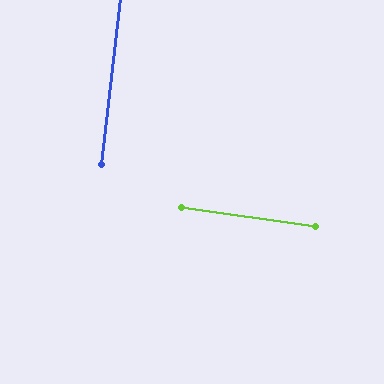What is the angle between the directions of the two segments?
Approximately 88 degrees.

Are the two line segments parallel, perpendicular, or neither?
Perpendicular — they meet at approximately 88°.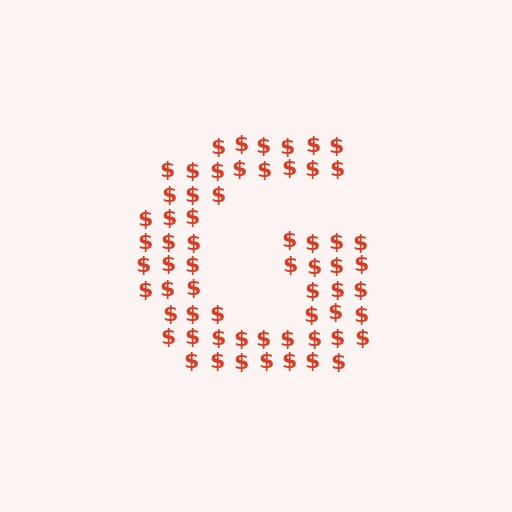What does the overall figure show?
The overall figure shows the letter G.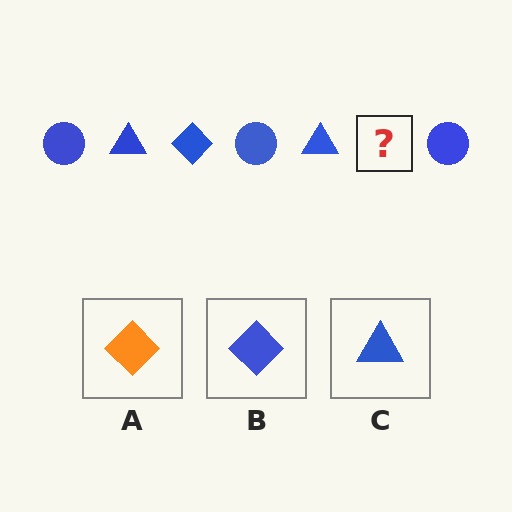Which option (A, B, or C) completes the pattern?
B.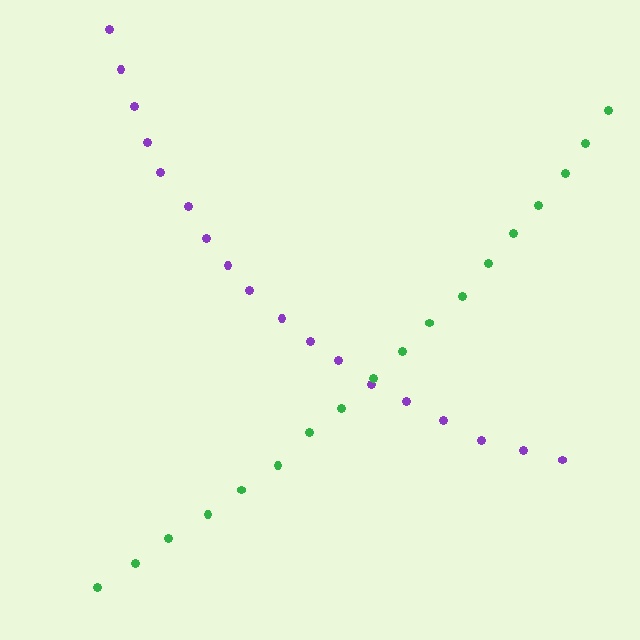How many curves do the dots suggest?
There are 2 distinct paths.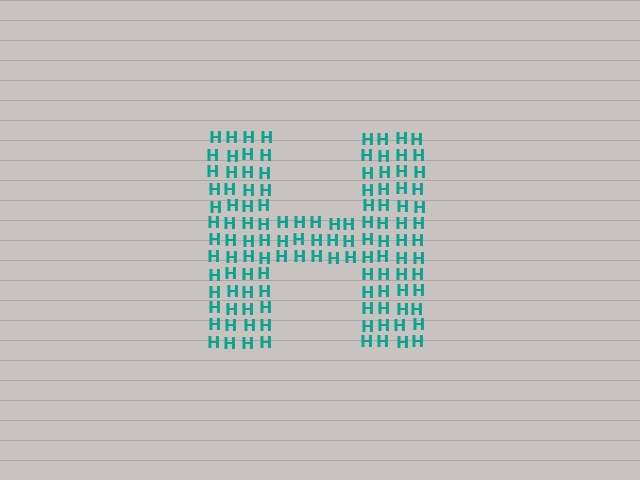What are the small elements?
The small elements are letter H's.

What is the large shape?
The large shape is the letter H.